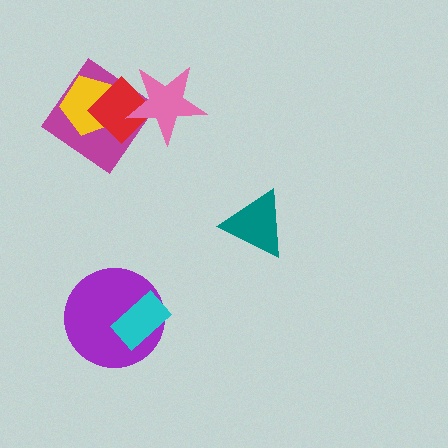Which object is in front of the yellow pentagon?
The red diamond is in front of the yellow pentagon.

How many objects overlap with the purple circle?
1 object overlaps with the purple circle.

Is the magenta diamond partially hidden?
Yes, it is partially covered by another shape.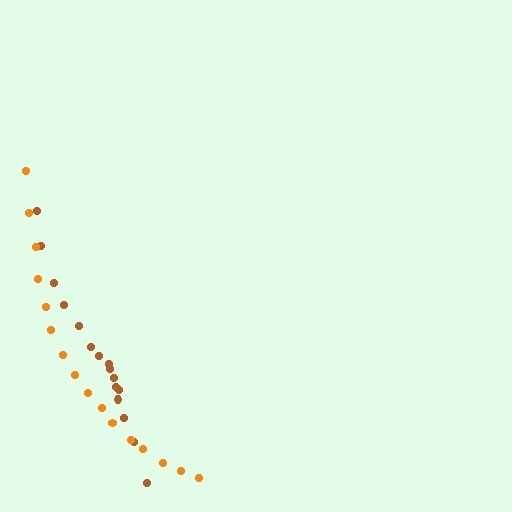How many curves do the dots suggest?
There are 2 distinct paths.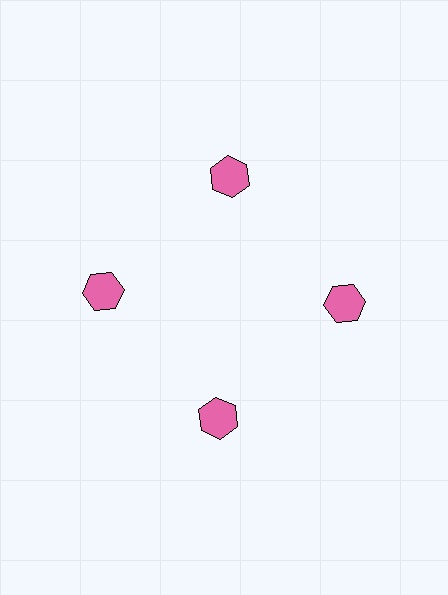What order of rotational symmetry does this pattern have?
This pattern has 4-fold rotational symmetry.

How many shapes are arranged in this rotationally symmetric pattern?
There are 4 shapes, arranged in 4 groups of 1.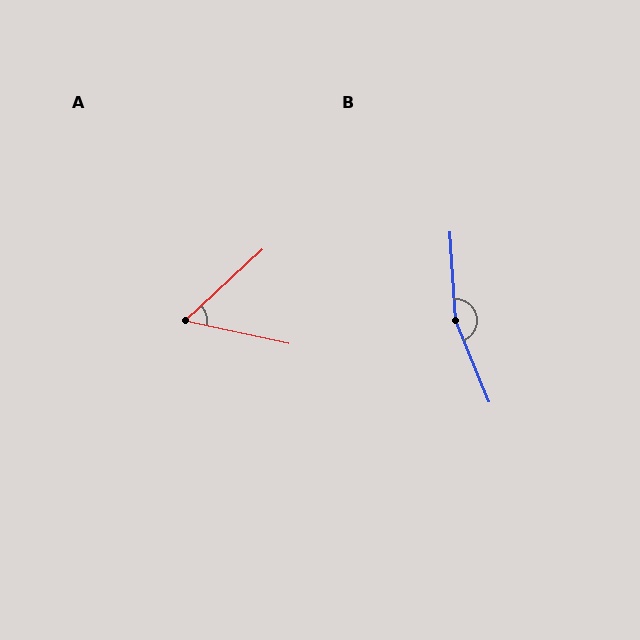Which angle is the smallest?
A, at approximately 55 degrees.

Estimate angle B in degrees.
Approximately 161 degrees.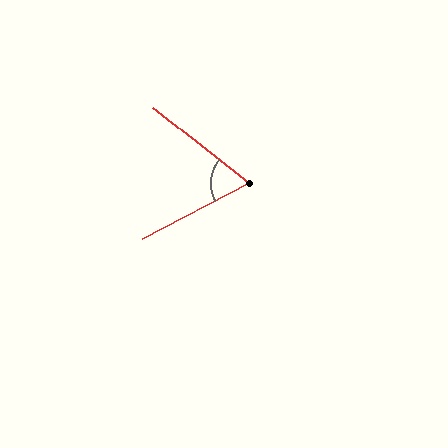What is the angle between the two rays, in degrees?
Approximately 66 degrees.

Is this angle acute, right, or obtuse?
It is acute.